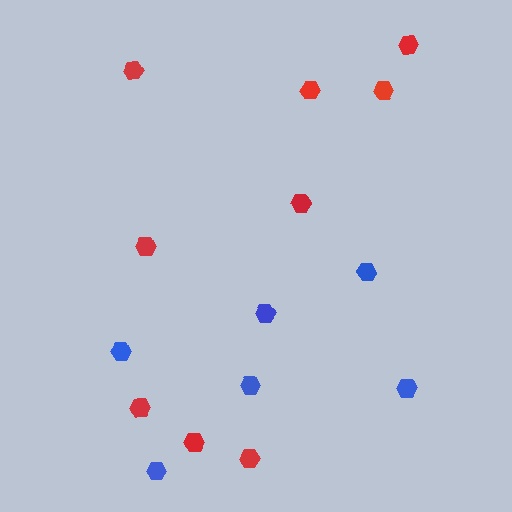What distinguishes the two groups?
There are 2 groups: one group of blue hexagons (6) and one group of red hexagons (9).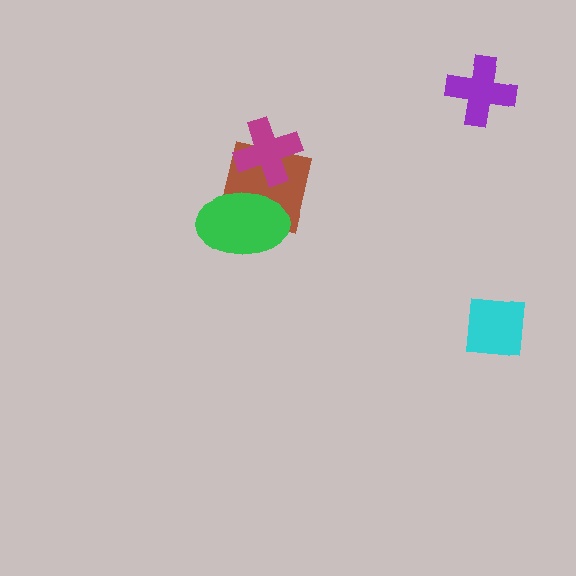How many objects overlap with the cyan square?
0 objects overlap with the cyan square.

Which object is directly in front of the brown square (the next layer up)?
The magenta cross is directly in front of the brown square.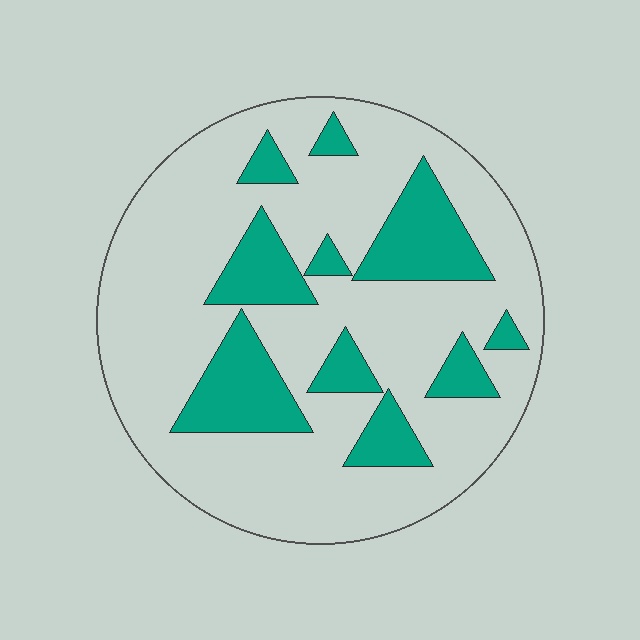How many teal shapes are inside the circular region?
10.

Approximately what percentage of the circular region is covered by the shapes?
Approximately 25%.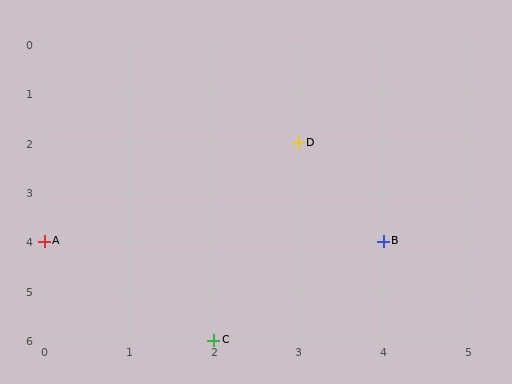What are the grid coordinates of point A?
Point A is at grid coordinates (0, 4).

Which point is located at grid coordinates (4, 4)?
Point B is at (4, 4).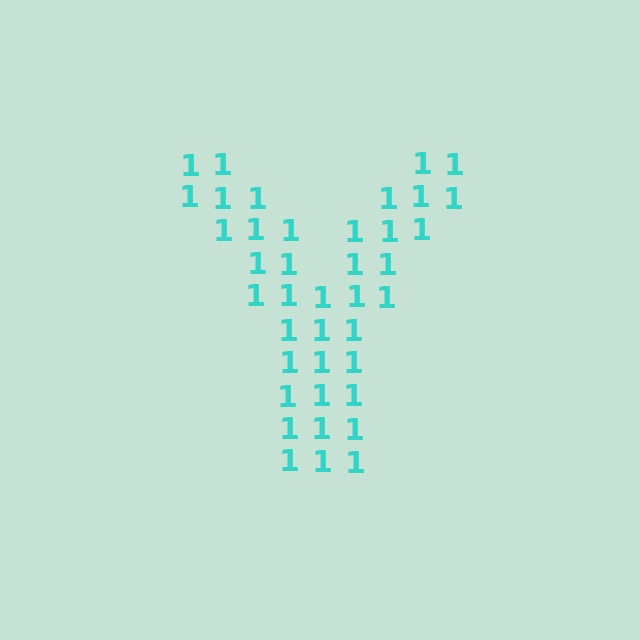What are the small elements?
The small elements are digit 1's.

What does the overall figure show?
The overall figure shows the letter Y.